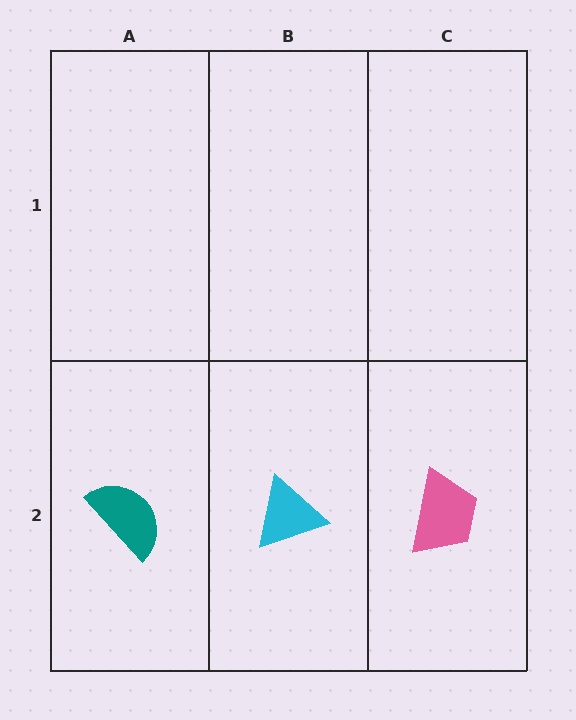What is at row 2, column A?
A teal semicircle.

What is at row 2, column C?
A pink trapezoid.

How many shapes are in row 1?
0 shapes.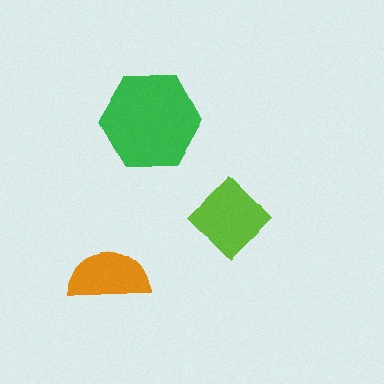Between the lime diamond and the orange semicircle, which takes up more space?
The lime diamond.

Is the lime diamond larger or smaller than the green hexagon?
Smaller.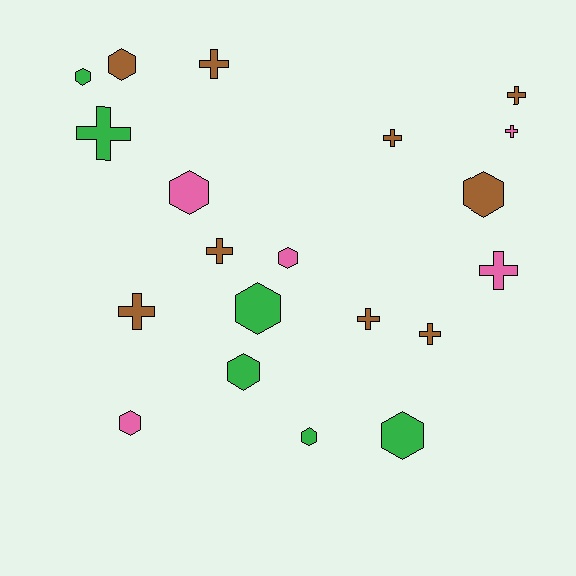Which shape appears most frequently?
Hexagon, with 10 objects.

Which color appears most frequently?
Brown, with 9 objects.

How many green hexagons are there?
There are 5 green hexagons.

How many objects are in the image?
There are 20 objects.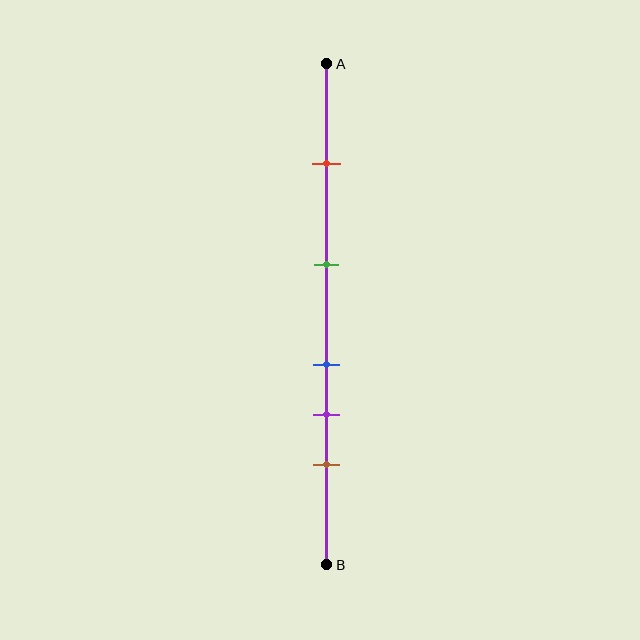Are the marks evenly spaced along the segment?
No, the marks are not evenly spaced.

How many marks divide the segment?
There are 5 marks dividing the segment.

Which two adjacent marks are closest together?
The blue and purple marks are the closest adjacent pair.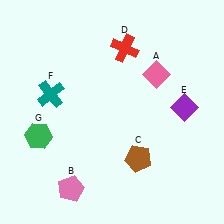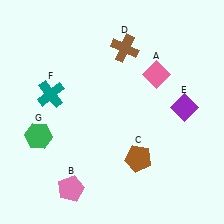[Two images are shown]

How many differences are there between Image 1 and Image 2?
There is 1 difference between the two images.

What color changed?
The cross (D) changed from red in Image 1 to brown in Image 2.